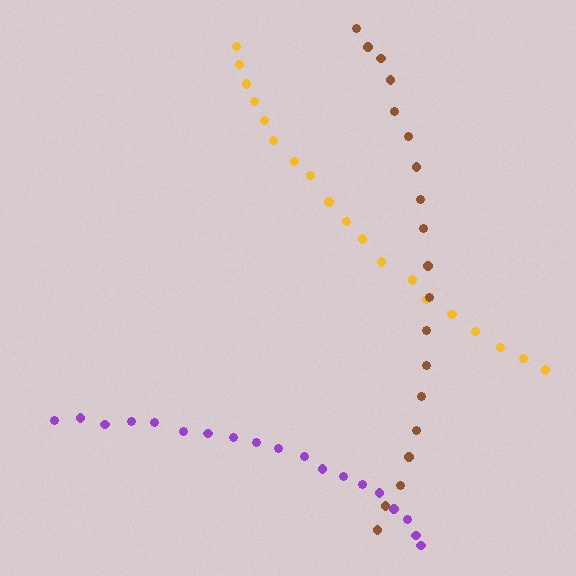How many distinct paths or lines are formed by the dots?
There are 3 distinct paths.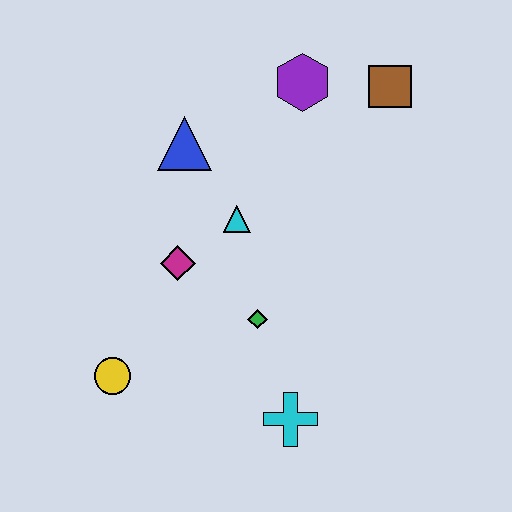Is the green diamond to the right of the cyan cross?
No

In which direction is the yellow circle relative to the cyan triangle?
The yellow circle is below the cyan triangle.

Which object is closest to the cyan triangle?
The magenta diamond is closest to the cyan triangle.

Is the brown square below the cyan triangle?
No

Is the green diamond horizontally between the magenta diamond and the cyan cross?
Yes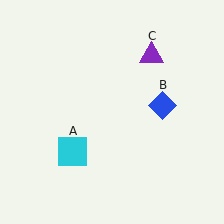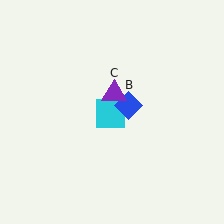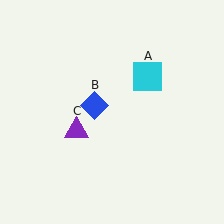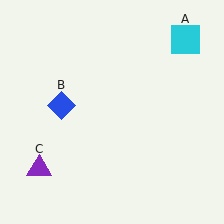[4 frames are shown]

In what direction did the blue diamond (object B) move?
The blue diamond (object B) moved left.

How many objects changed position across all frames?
3 objects changed position: cyan square (object A), blue diamond (object B), purple triangle (object C).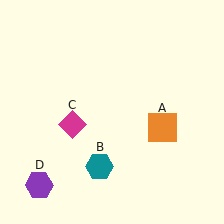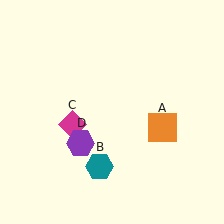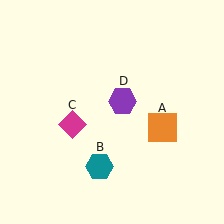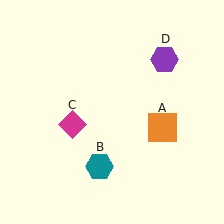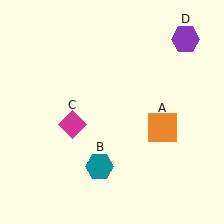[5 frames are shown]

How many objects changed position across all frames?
1 object changed position: purple hexagon (object D).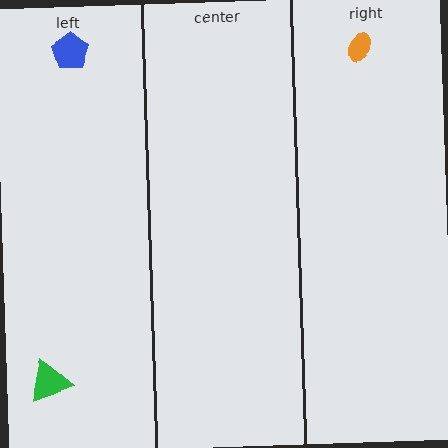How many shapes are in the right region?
1.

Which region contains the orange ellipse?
The right region.